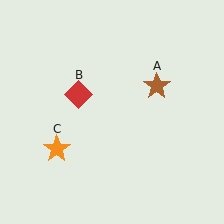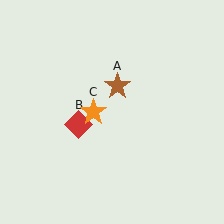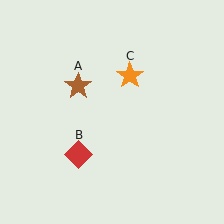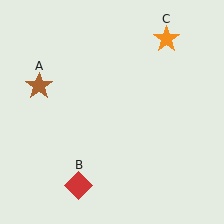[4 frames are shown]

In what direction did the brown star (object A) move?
The brown star (object A) moved left.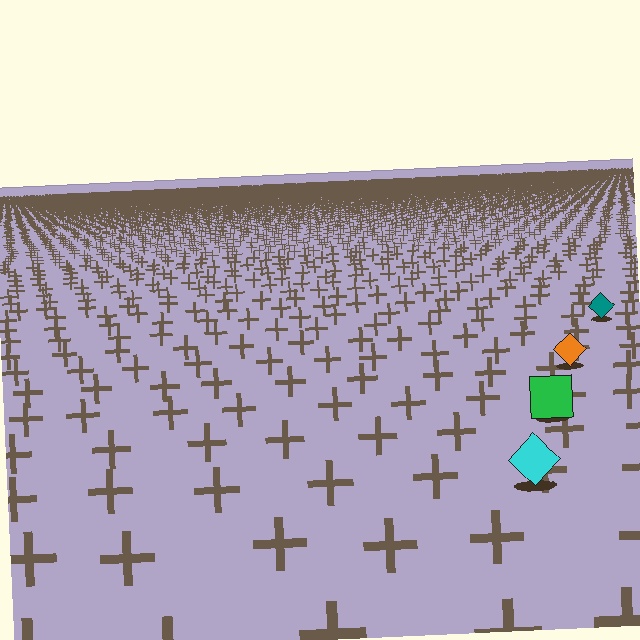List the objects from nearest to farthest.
From nearest to farthest: the cyan diamond, the green square, the orange diamond, the teal diamond.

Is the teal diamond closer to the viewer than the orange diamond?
No. The orange diamond is closer — you can tell from the texture gradient: the ground texture is coarser near it.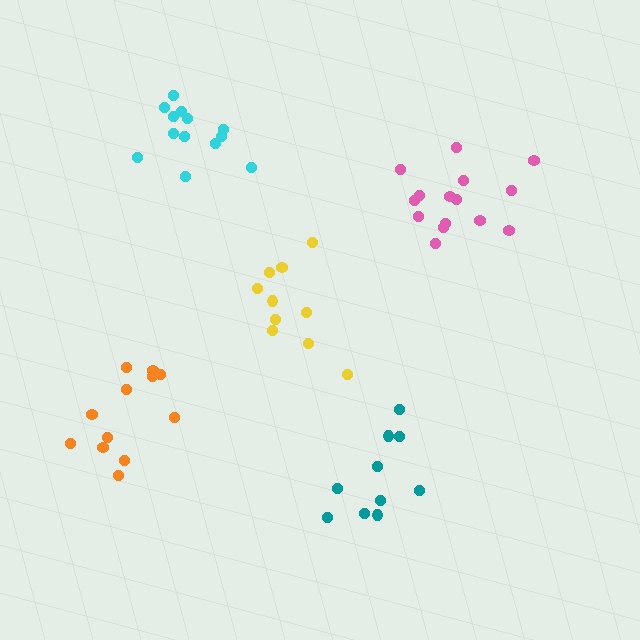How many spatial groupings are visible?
There are 5 spatial groupings.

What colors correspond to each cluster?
The clusters are colored: yellow, pink, teal, orange, cyan.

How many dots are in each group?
Group 1: 10 dots, Group 2: 15 dots, Group 3: 10 dots, Group 4: 12 dots, Group 5: 13 dots (60 total).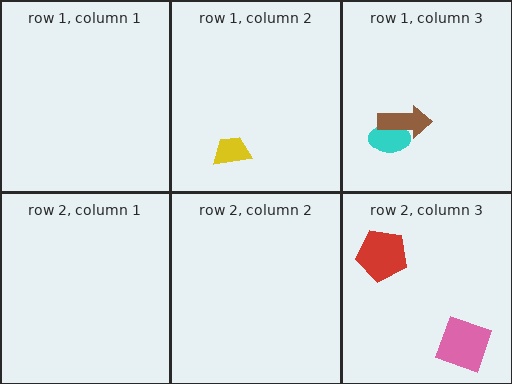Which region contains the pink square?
The row 2, column 3 region.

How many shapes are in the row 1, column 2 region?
1.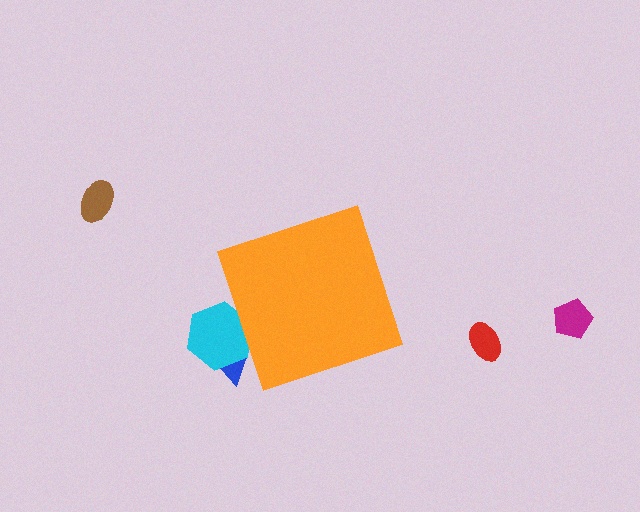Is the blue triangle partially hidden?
Yes, the blue triangle is partially hidden behind the orange diamond.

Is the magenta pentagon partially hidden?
No, the magenta pentagon is fully visible.